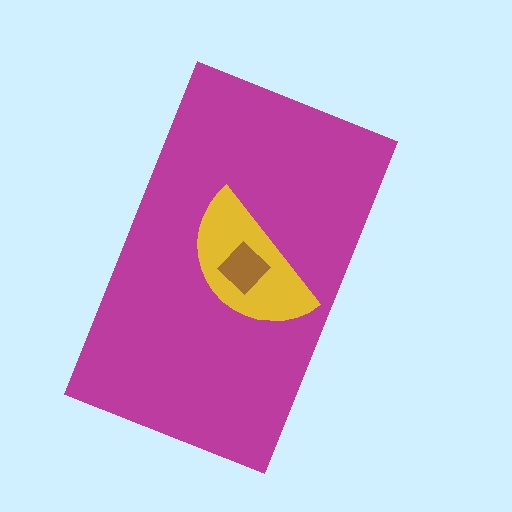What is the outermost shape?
The magenta rectangle.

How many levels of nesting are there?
3.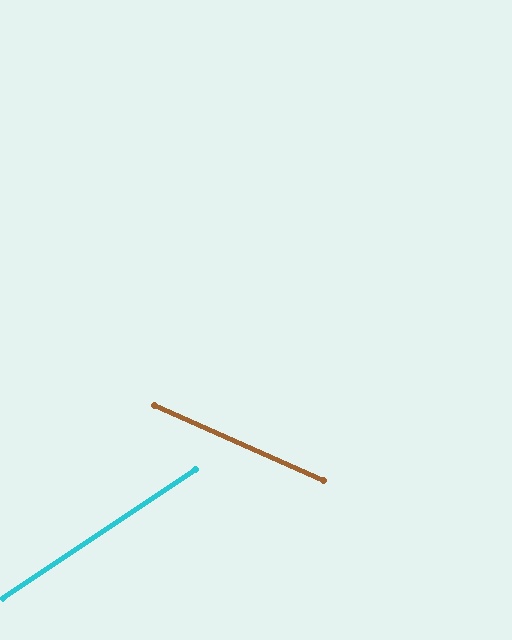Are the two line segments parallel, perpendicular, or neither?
Neither parallel nor perpendicular — they differ by about 58°.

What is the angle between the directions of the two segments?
Approximately 58 degrees.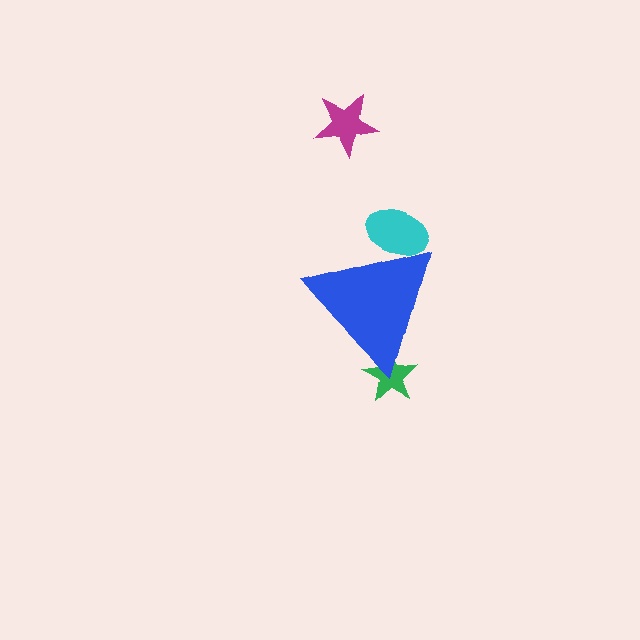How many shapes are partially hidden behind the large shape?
2 shapes are partially hidden.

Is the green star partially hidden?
Yes, the green star is partially hidden behind the blue triangle.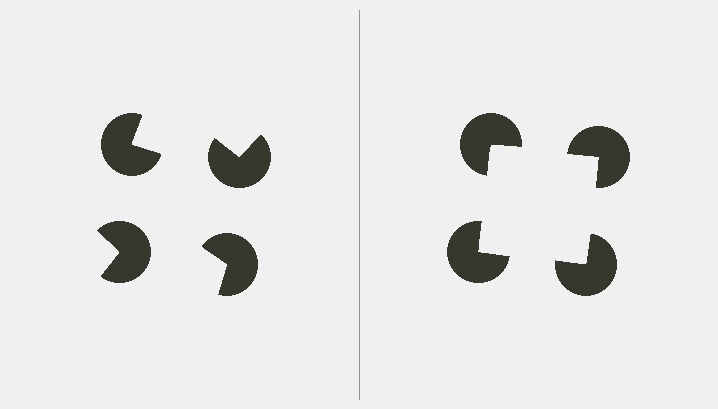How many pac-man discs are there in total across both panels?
8 — 4 on each side.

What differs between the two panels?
The pac-man discs are positioned identically on both sides; only the wedge orientations differ. On the right they align to a square; on the left they are misaligned.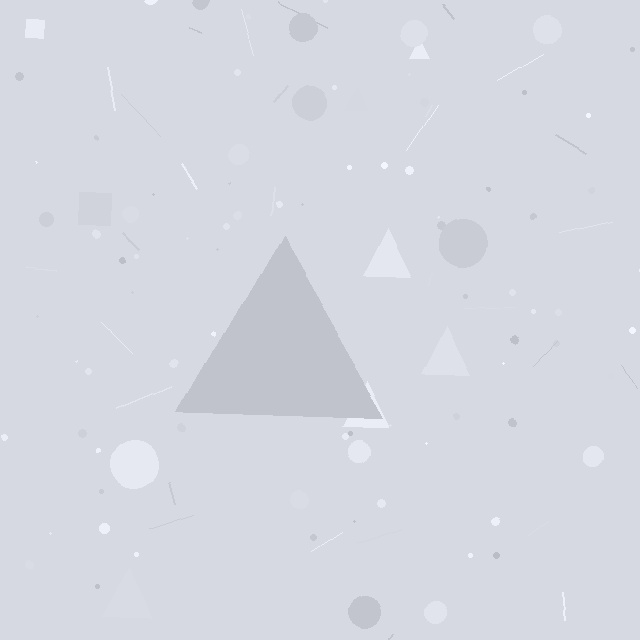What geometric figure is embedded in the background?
A triangle is embedded in the background.